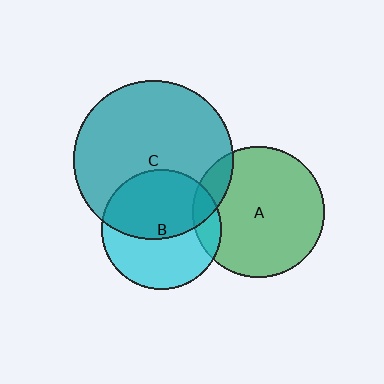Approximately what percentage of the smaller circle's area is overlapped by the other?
Approximately 15%.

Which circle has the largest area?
Circle C (teal).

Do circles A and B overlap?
Yes.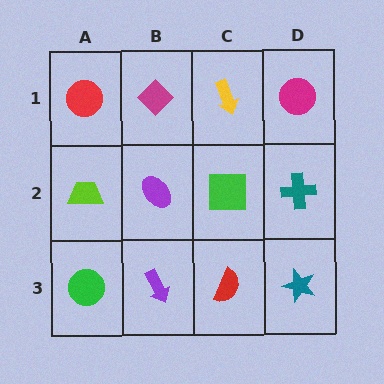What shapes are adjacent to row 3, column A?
A lime trapezoid (row 2, column A), a purple arrow (row 3, column B).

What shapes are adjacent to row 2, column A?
A red circle (row 1, column A), a green circle (row 3, column A), a purple ellipse (row 2, column B).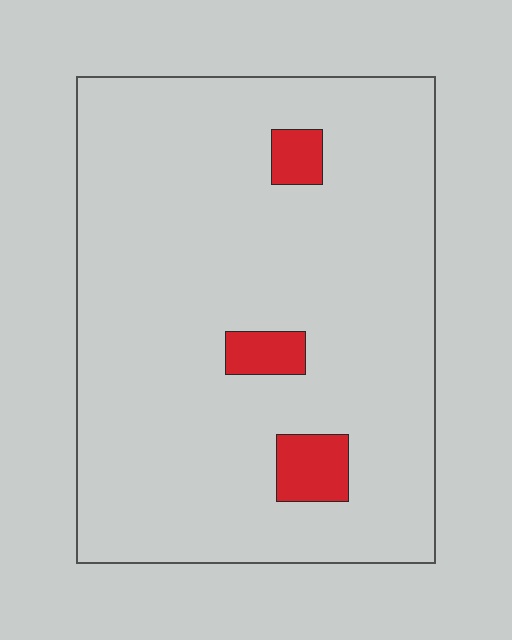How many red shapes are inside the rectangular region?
3.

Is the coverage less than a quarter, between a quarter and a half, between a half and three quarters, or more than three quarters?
Less than a quarter.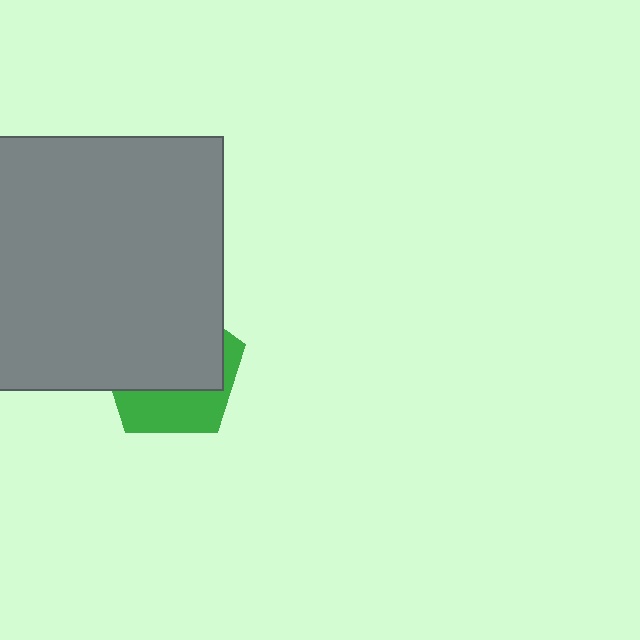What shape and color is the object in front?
The object in front is a gray square.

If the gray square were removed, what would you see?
You would see the complete green pentagon.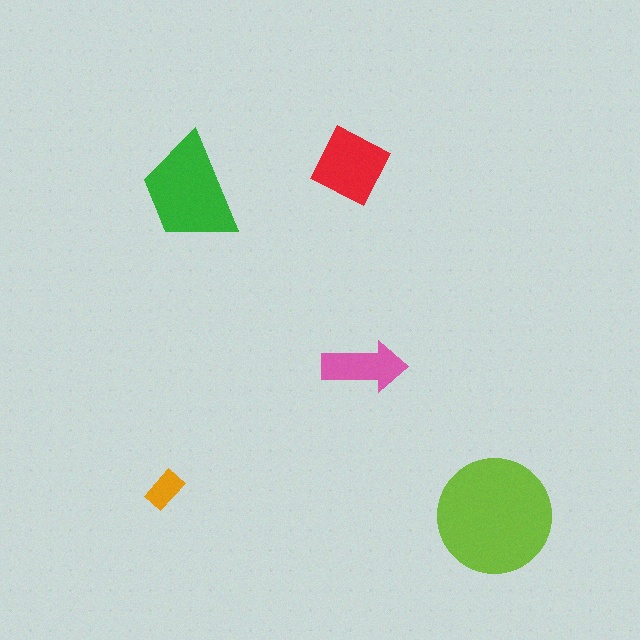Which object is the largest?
The lime circle.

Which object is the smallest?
The orange rectangle.